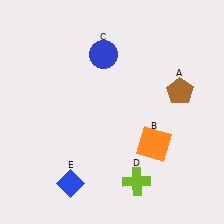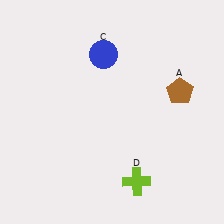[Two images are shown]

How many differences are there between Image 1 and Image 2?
There are 2 differences between the two images.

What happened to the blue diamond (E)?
The blue diamond (E) was removed in Image 2. It was in the bottom-left area of Image 1.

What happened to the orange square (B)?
The orange square (B) was removed in Image 2. It was in the bottom-right area of Image 1.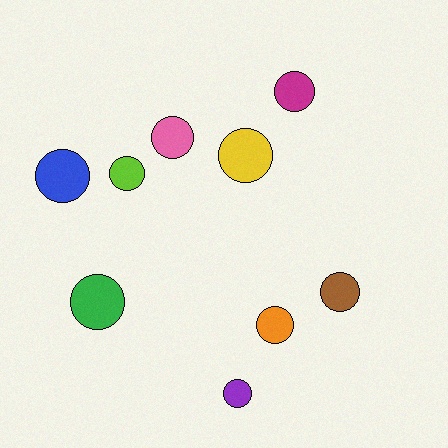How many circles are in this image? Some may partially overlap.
There are 9 circles.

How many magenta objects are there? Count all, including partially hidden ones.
There is 1 magenta object.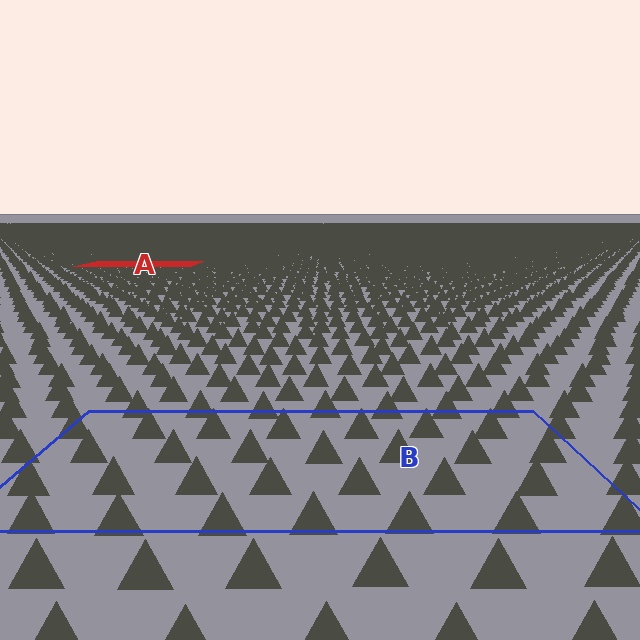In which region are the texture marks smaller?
The texture marks are smaller in region A, because it is farther away.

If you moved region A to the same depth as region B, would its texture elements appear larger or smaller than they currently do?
They would appear larger. At a closer depth, the same texture elements are projected at a bigger on-screen size.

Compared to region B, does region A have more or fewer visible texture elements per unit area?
Region A has more texture elements per unit area — they are packed more densely because it is farther away.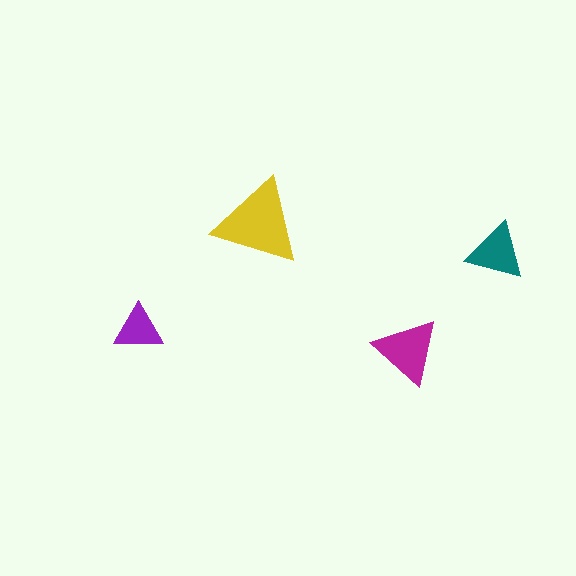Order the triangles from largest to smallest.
the yellow one, the magenta one, the teal one, the purple one.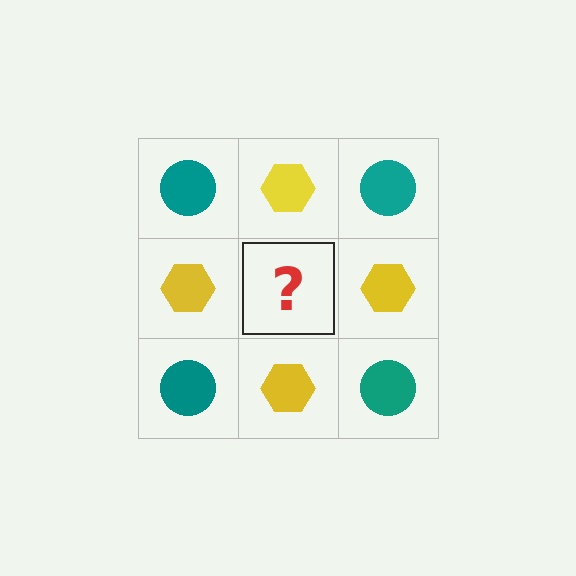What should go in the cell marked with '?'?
The missing cell should contain a teal circle.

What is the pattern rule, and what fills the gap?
The rule is that it alternates teal circle and yellow hexagon in a checkerboard pattern. The gap should be filled with a teal circle.